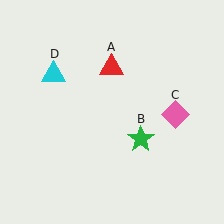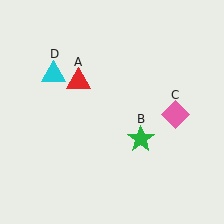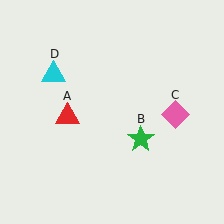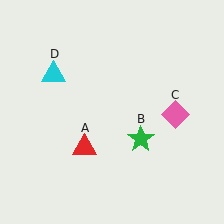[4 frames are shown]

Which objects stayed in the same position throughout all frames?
Green star (object B) and pink diamond (object C) and cyan triangle (object D) remained stationary.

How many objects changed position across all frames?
1 object changed position: red triangle (object A).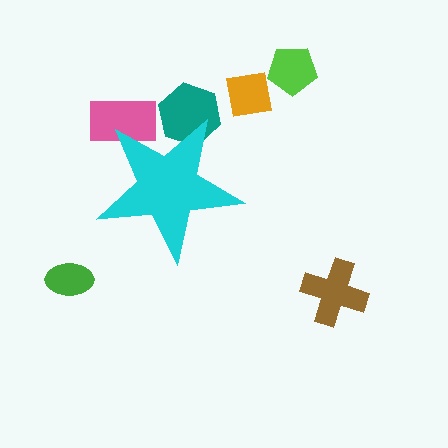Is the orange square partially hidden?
No, the orange square is fully visible.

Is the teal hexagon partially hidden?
Yes, the teal hexagon is partially hidden behind the cyan star.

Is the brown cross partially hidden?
No, the brown cross is fully visible.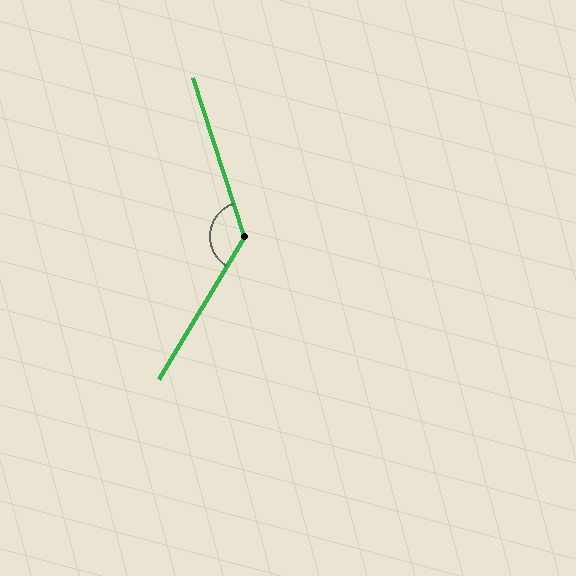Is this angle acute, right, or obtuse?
It is obtuse.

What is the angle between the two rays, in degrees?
Approximately 131 degrees.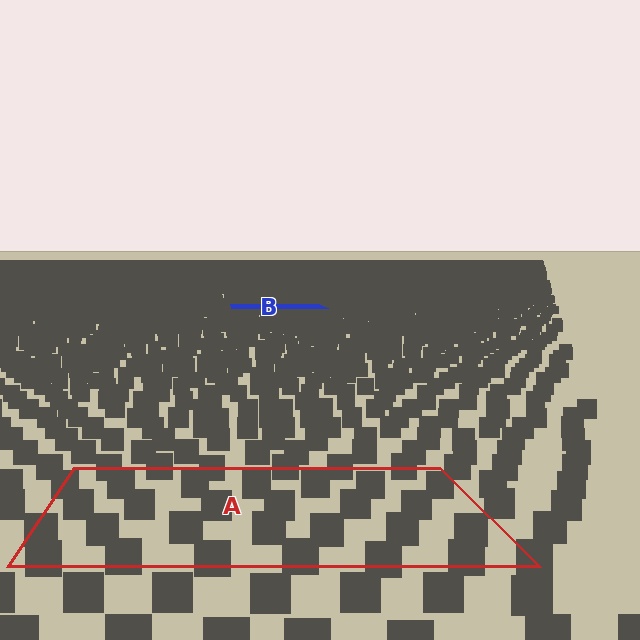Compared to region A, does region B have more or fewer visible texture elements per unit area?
Region B has more texture elements per unit area — they are packed more densely because it is farther away.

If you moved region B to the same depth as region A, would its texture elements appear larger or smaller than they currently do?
They would appear larger. At a closer depth, the same texture elements are projected at a bigger on-screen size.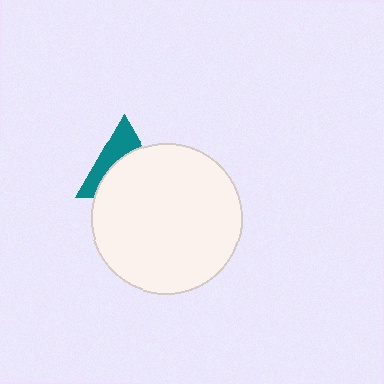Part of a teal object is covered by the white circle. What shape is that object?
It is a triangle.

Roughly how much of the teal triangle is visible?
A small part of it is visible (roughly 40%).